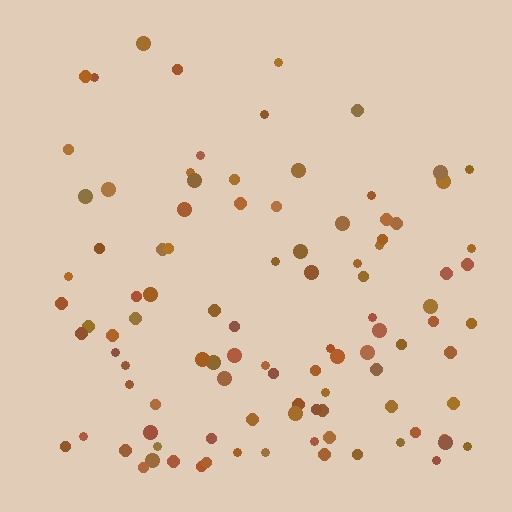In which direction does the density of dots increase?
From top to bottom, with the bottom side densest.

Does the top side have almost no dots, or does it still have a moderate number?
Still a moderate number, just noticeably fewer than the bottom.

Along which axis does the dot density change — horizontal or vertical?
Vertical.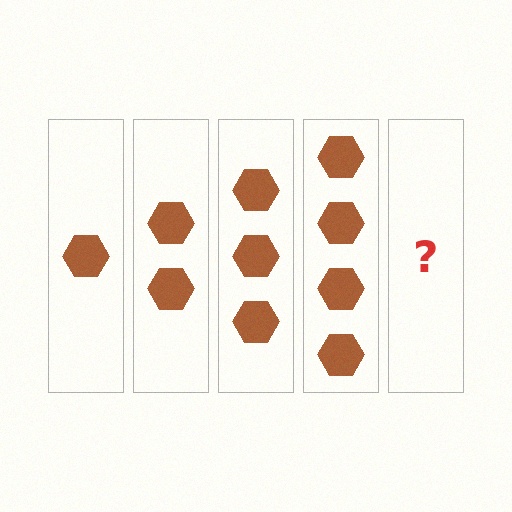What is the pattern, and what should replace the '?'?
The pattern is that each step adds one more hexagon. The '?' should be 5 hexagons.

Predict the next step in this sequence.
The next step is 5 hexagons.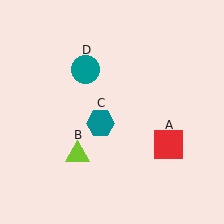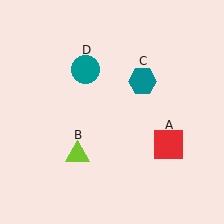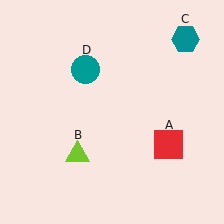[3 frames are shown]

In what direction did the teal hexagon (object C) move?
The teal hexagon (object C) moved up and to the right.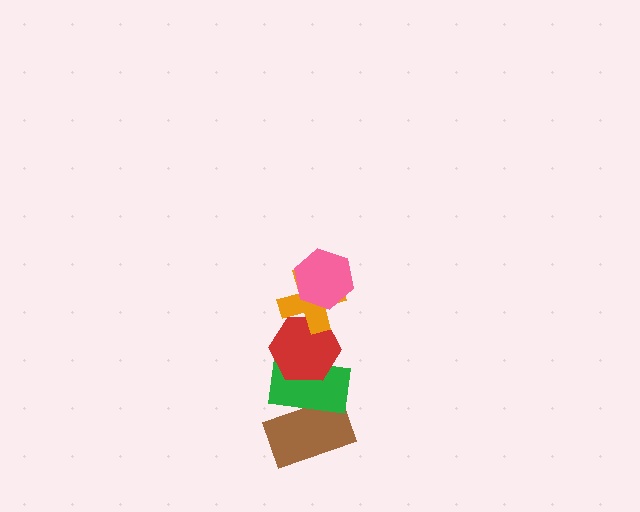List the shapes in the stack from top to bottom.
From top to bottom: the pink hexagon, the orange cross, the red hexagon, the green rectangle, the brown rectangle.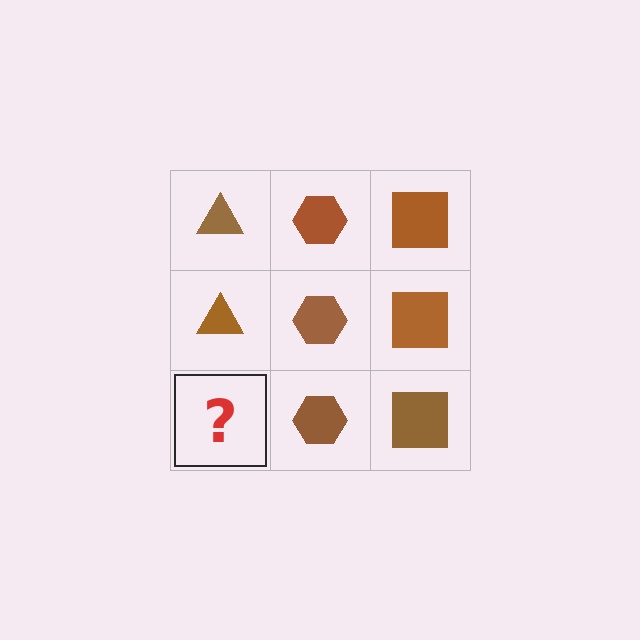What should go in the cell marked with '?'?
The missing cell should contain a brown triangle.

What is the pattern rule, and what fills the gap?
The rule is that each column has a consistent shape. The gap should be filled with a brown triangle.